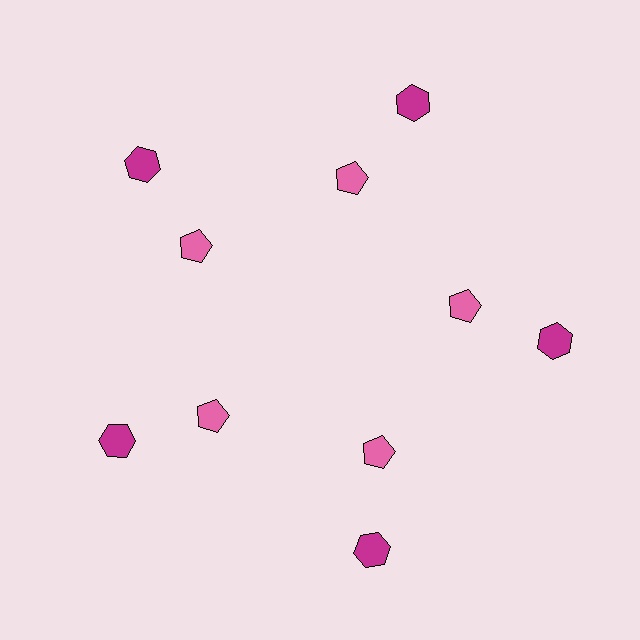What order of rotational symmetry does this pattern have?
This pattern has 5-fold rotational symmetry.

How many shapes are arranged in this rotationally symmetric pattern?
There are 10 shapes, arranged in 5 groups of 2.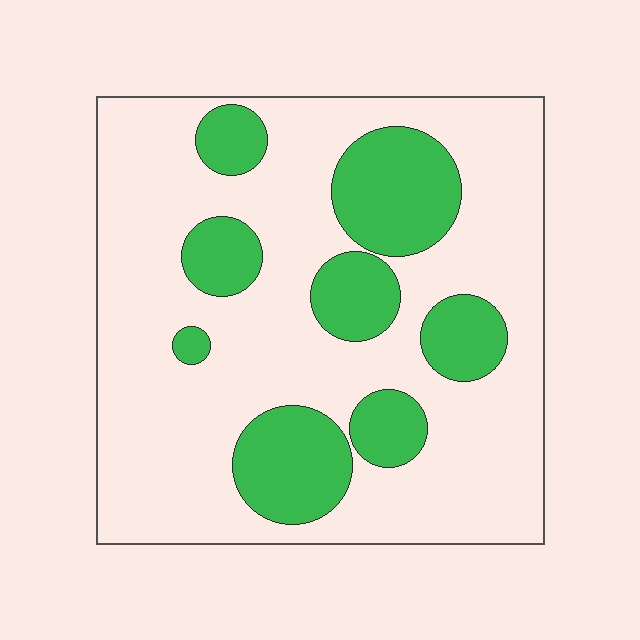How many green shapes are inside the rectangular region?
8.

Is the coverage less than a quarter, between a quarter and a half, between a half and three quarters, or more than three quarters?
Between a quarter and a half.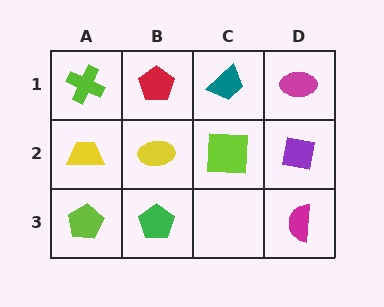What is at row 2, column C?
A lime square.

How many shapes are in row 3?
3 shapes.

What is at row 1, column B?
A red pentagon.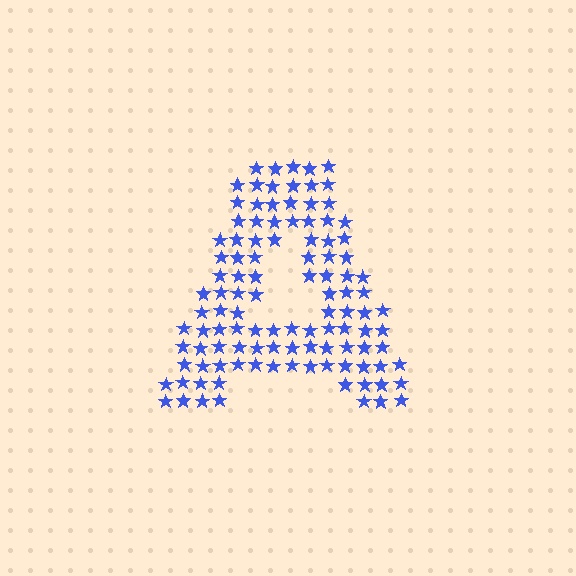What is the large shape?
The large shape is the letter A.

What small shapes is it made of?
It is made of small stars.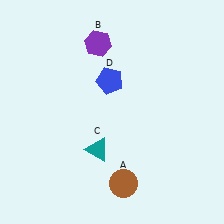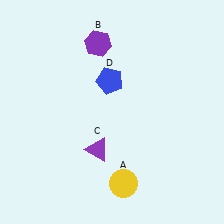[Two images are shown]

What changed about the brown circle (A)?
In Image 1, A is brown. In Image 2, it changed to yellow.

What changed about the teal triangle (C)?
In Image 1, C is teal. In Image 2, it changed to purple.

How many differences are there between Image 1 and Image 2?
There are 2 differences between the two images.